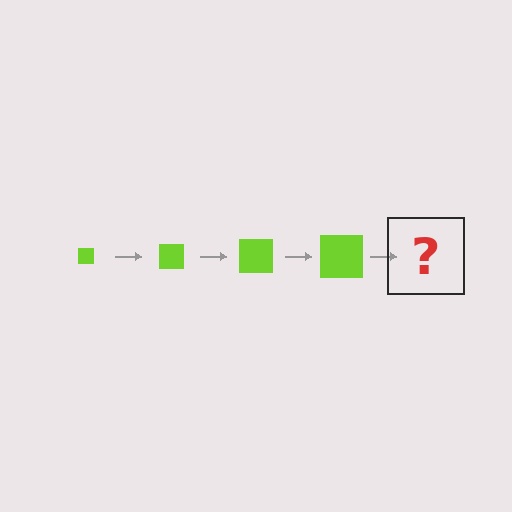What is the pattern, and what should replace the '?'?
The pattern is that the square gets progressively larger each step. The '?' should be a lime square, larger than the previous one.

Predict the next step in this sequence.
The next step is a lime square, larger than the previous one.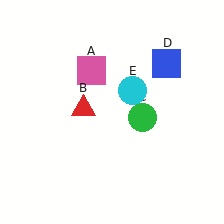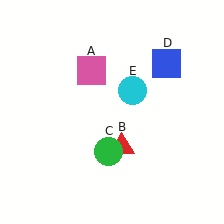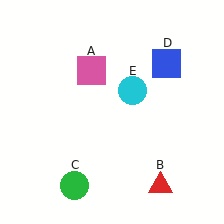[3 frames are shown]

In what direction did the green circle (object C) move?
The green circle (object C) moved down and to the left.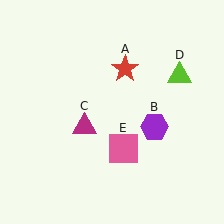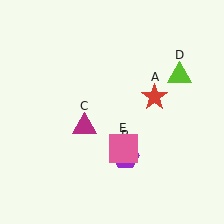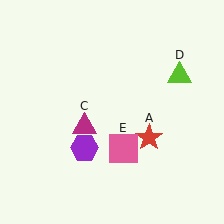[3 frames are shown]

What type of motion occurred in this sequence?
The red star (object A), purple hexagon (object B) rotated clockwise around the center of the scene.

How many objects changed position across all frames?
2 objects changed position: red star (object A), purple hexagon (object B).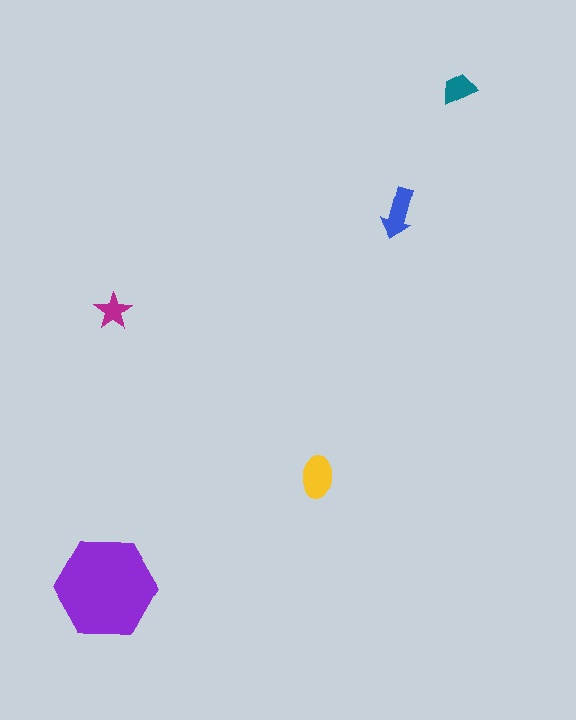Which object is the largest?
The purple hexagon.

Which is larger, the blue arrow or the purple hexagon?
The purple hexagon.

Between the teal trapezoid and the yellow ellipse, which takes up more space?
The yellow ellipse.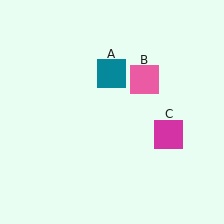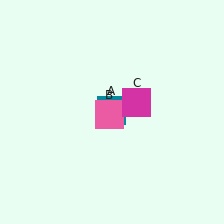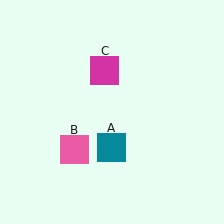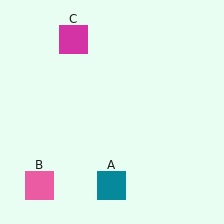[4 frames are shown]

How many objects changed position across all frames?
3 objects changed position: teal square (object A), pink square (object B), magenta square (object C).